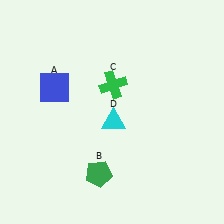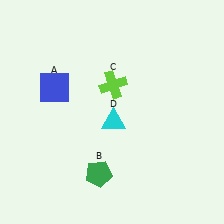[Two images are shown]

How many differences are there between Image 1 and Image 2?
There is 1 difference between the two images.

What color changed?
The cross (C) changed from green in Image 1 to lime in Image 2.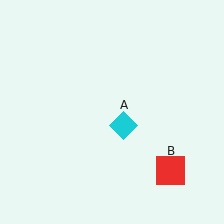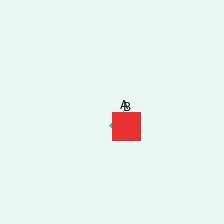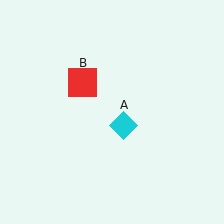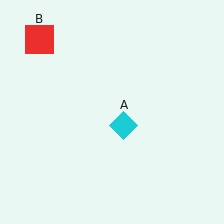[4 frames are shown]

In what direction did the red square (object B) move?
The red square (object B) moved up and to the left.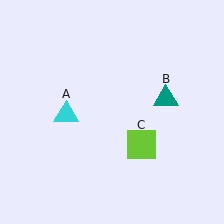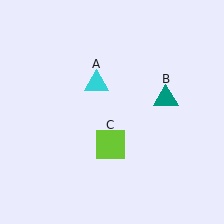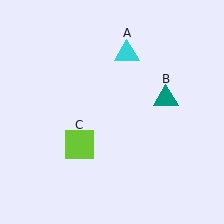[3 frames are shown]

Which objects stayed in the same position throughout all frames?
Teal triangle (object B) remained stationary.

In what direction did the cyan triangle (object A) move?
The cyan triangle (object A) moved up and to the right.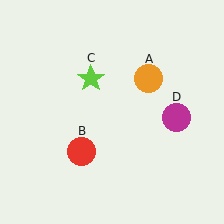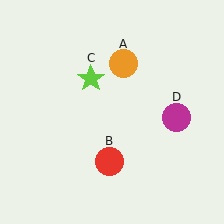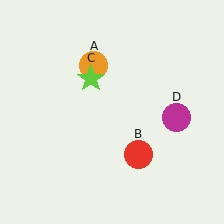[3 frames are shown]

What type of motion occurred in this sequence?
The orange circle (object A), red circle (object B) rotated counterclockwise around the center of the scene.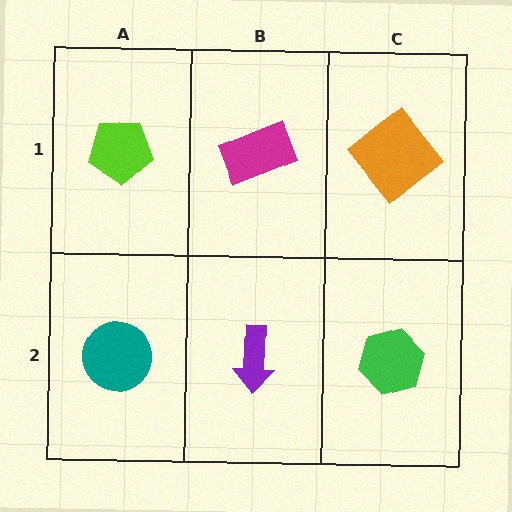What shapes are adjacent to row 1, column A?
A teal circle (row 2, column A), a magenta rectangle (row 1, column B).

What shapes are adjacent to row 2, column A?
A lime pentagon (row 1, column A), a purple arrow (row 2, column B).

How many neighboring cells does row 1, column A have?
2.